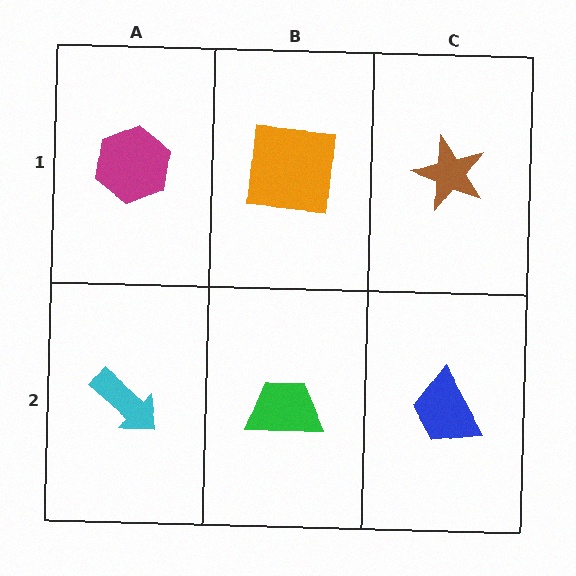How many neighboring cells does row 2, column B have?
3.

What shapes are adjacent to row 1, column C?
A blue trapezoid (row 2, column C), an orange square (row 1, column B).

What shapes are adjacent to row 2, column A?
A magenta hexagon (row 1, column A), a green trapezoid (row 2, column B).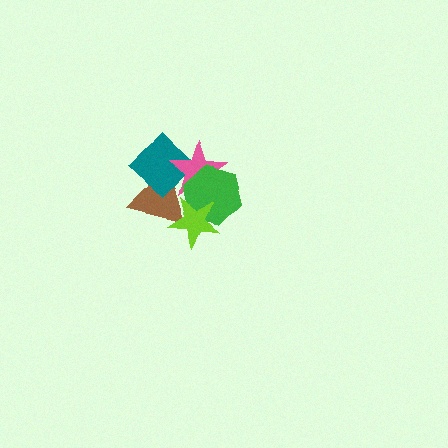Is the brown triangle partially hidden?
Yes, it is partially covered by another shape.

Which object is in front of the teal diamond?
The pink star is in front of the teal diamond.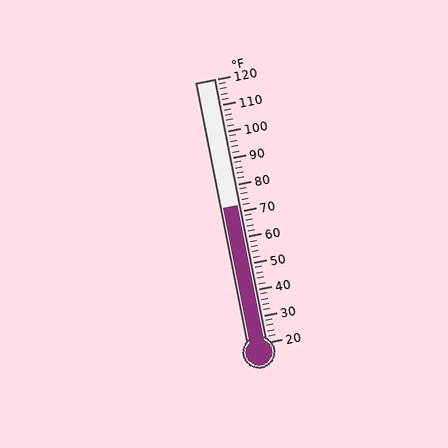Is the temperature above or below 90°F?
The temperature is below 90°F.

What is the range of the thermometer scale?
The thermometer scale ranges from 20°F to 120°F.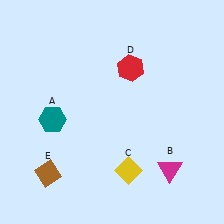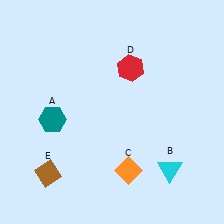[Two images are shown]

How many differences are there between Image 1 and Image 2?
There are 2 differences between the two images.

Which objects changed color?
B changed from magenta to cyan. C changed from yellow to orange.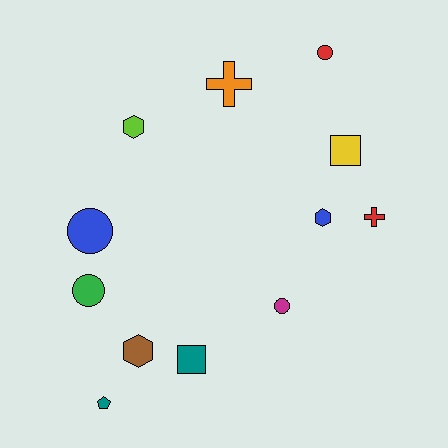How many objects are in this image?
There are 12 objects.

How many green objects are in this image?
There is 1 green object.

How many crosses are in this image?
There are 2 crosses.